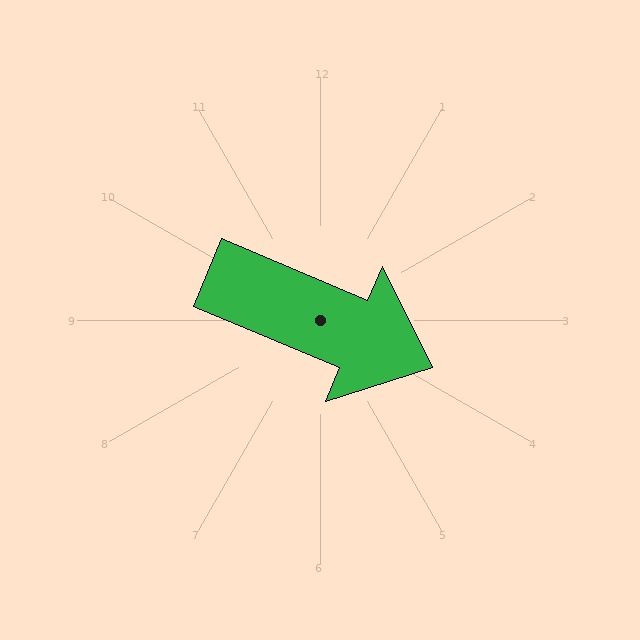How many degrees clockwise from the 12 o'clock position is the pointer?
Approximately 113 degrees.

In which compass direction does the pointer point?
Southeast.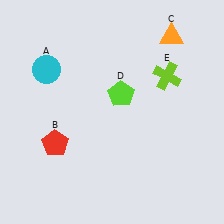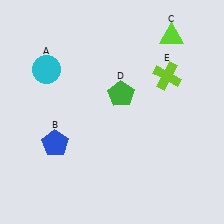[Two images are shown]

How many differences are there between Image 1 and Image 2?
There are 3 differences between the two images.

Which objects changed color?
B changed from red to blue. C changed from orange to lime. D changed from lime to green.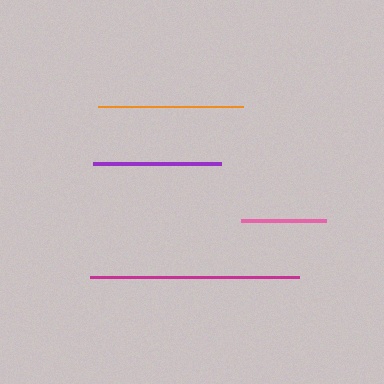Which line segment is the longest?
The magenta line is the longest at approximately 210 pixels.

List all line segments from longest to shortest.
From longest to shortest: magenta, orange, purple, pink.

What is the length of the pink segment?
The pink segment is approximately 85 pixels long.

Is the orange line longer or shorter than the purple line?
The orange line is longer than the purple line.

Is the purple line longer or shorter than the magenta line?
The magenta line is longer than the purple line.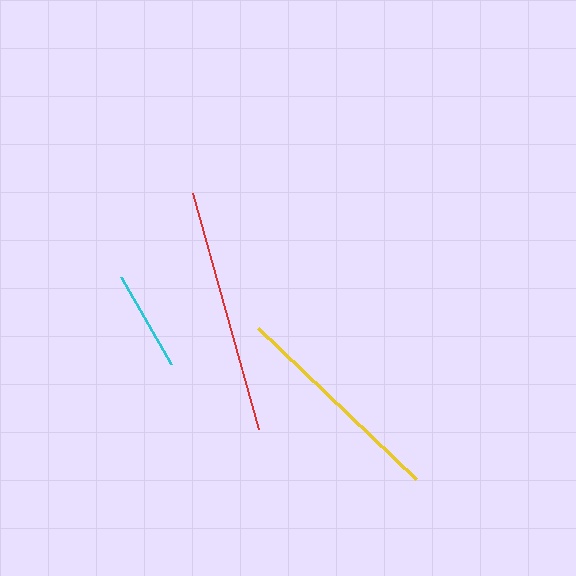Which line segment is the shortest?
The cyan line is the shortest at approximately 100 pixels.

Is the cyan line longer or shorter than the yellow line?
The yellow line is longer than the cyan line.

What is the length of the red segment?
The red segment is approximately 246 pixels long.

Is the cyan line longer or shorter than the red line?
The red line is longer than the cyan line.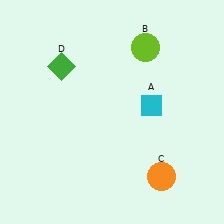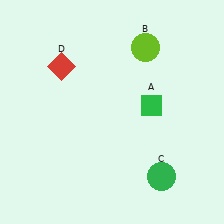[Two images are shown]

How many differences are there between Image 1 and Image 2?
There are 3 differences between the two images.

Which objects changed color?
A changed from cyan to green. C changed from orange to green. D changed from green to red.